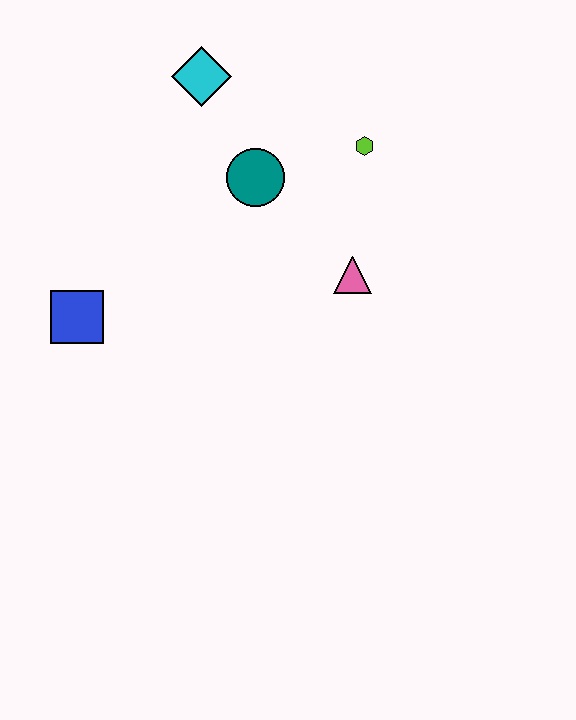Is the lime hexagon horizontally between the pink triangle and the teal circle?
No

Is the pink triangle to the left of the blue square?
No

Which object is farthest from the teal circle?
The blue square is farthest from the teal circle.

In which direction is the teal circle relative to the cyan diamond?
The teal circle is below the cyan diamond.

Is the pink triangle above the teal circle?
No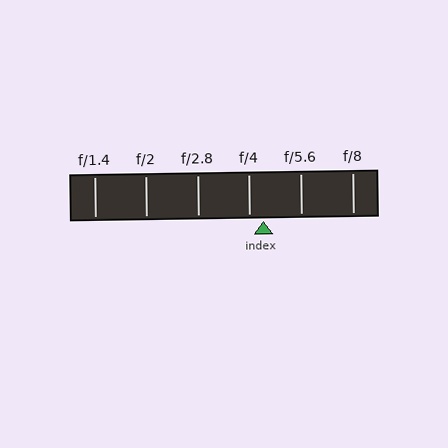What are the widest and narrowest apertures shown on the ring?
The widest aperture shown is f/1.4 and the narrowest is f/8.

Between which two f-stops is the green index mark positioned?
The index mark is between f/4 and f/5.6.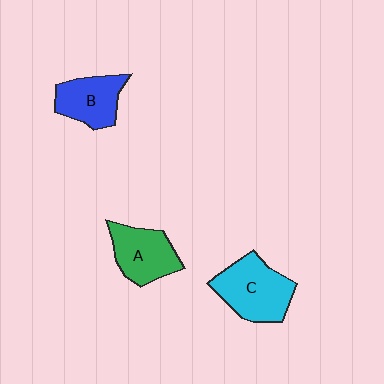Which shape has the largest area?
Shape C (cyan).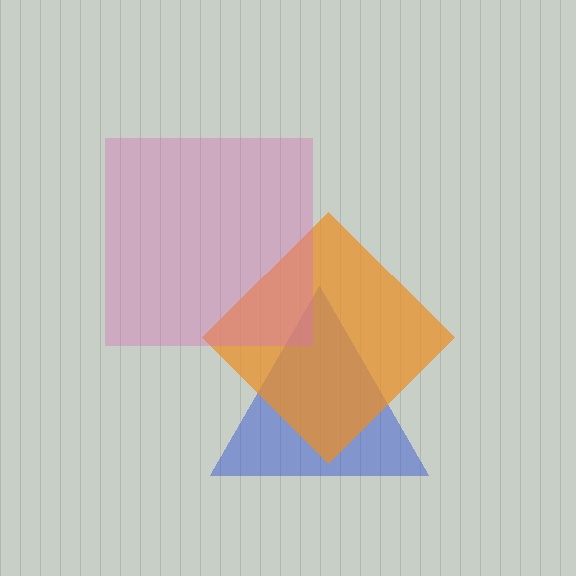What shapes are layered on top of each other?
The layered shapes are: a blue triangle, an orange diamond, a pink square.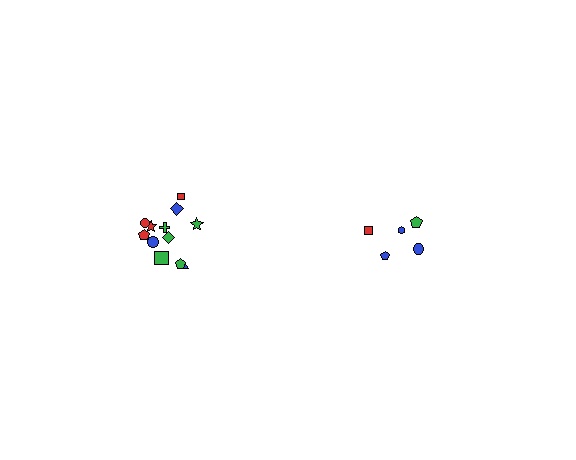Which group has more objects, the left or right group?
The left group.